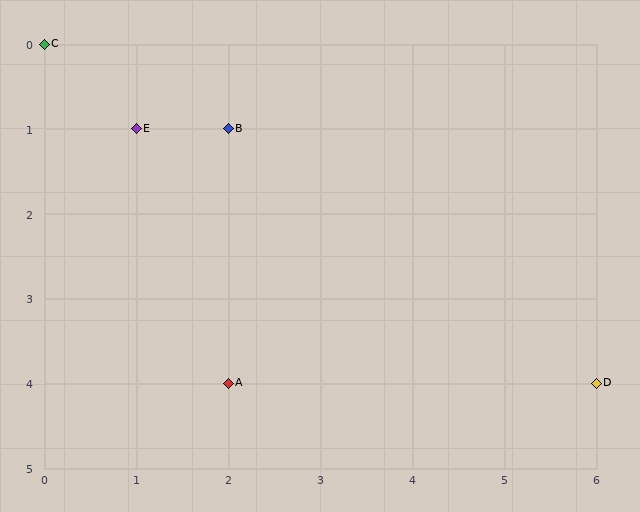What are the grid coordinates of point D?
Point D is at grid coordinates (6, 4).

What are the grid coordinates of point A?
Point A is at grid coordinates (2, 4).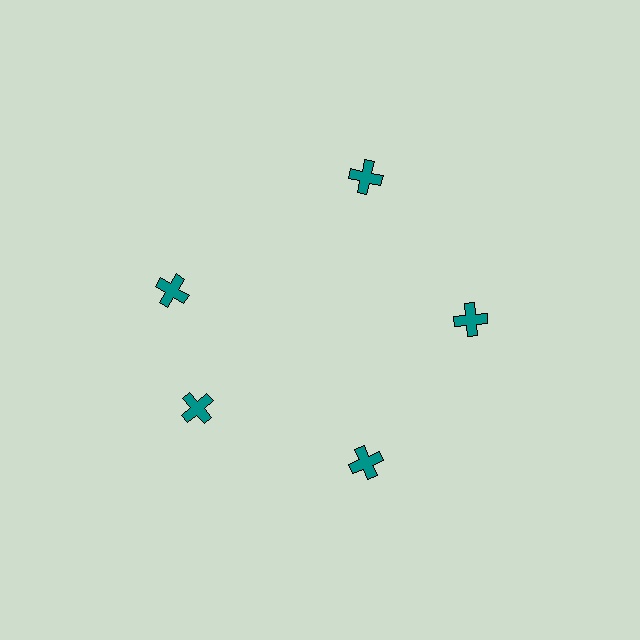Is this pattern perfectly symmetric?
No. The 5 teal crosses are arranged in a ring, but one element near the 10 o'clock position is rotated out of alignment along the ring, breaking the 5-fold rotational symmetry.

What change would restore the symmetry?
The symmetry would be restored by rotating it back into even spacing with its neighbors so that all 5 crosses sit at equal angles and equal distance from the center.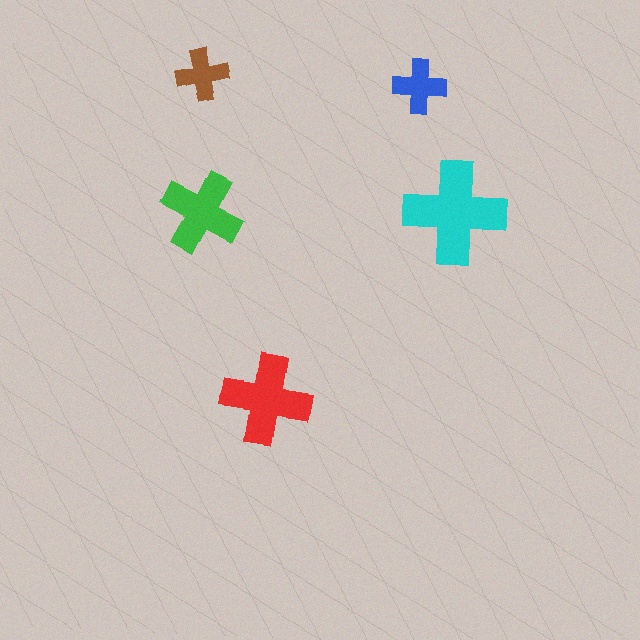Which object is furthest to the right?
The cyan cross is rightmost.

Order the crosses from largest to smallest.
the cyan one, the red one, the green one, the blue one, the brown one.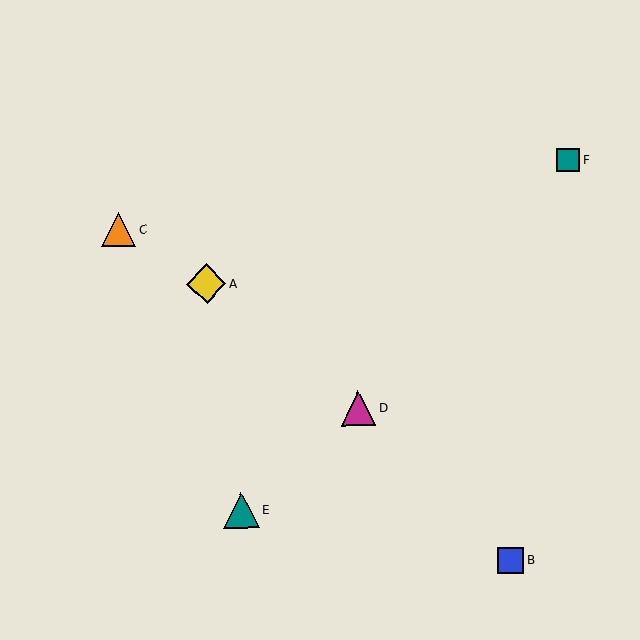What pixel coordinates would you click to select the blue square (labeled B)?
Click at (510, 561) to select the blue square B.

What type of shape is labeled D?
Shape D is a magenta triangle.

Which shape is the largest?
The yellow diamond (labeled A) is the largest.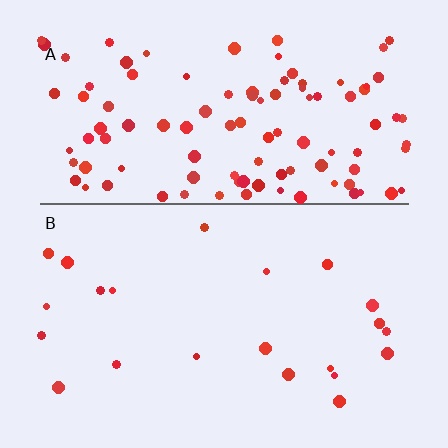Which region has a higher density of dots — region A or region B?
A (the top).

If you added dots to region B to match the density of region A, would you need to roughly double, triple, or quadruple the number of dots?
Approximately quadruple.